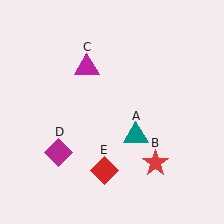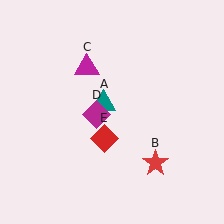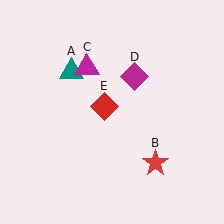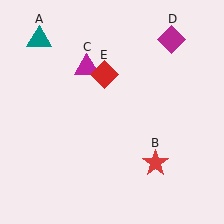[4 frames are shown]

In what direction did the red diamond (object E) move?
The red diamond (object E) moved up.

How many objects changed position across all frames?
3 objects changed position: teal triangle (object A), magenta diamond (object D), red diamond (object E).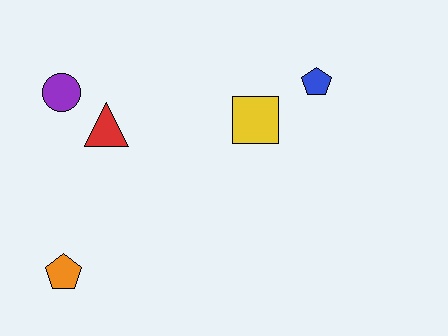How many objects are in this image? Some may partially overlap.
There are 5 objects.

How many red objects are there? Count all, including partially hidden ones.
There is 1 red object.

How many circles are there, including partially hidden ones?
There is 1 circle.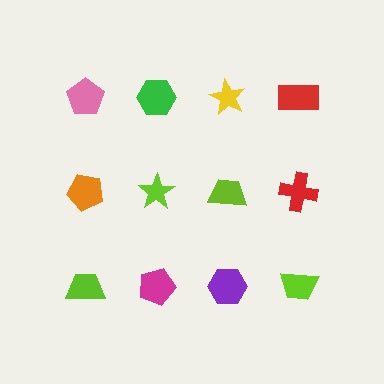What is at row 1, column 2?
A green hexagon.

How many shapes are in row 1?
4 shapes.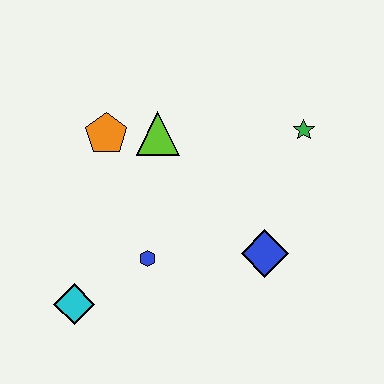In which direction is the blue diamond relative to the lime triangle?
The blue diamond is below the lime triangle.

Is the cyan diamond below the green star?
Yes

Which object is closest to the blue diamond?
The blue hexagon is closest to the blue diamond.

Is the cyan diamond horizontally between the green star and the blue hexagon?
No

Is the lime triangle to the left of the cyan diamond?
No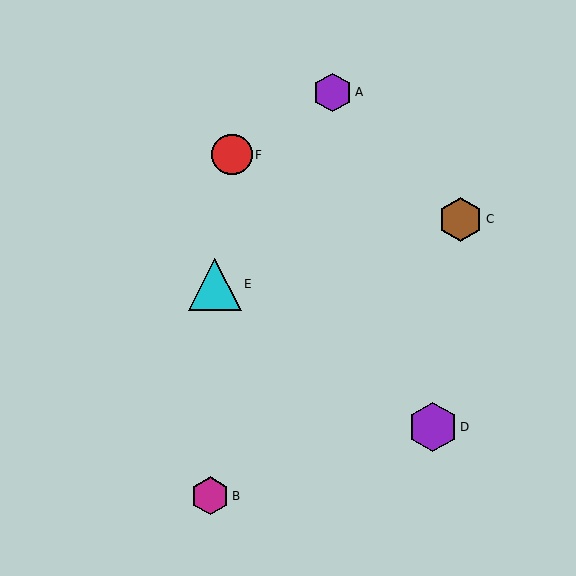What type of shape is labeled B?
Shape B is a magenta hexagon.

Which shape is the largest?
The cyan triangle (labeled E) is the largest.